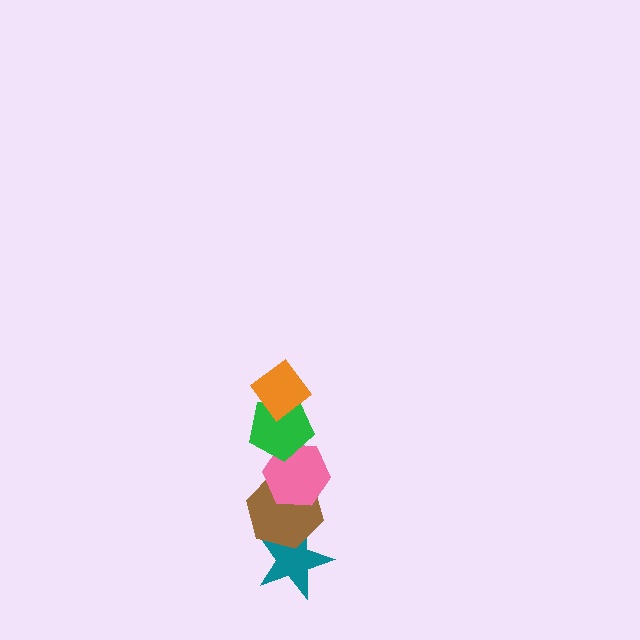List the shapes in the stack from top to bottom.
From top to bottom: the orange diamond, the green pentagon, the pink hexagon, the brown hexagon, the teal star.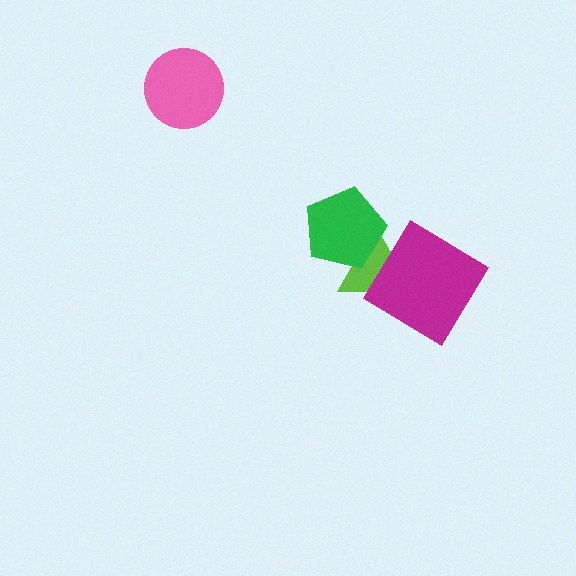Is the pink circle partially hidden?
No, no other shape covers it.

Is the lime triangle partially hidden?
Yes, it is partially covered by another shape.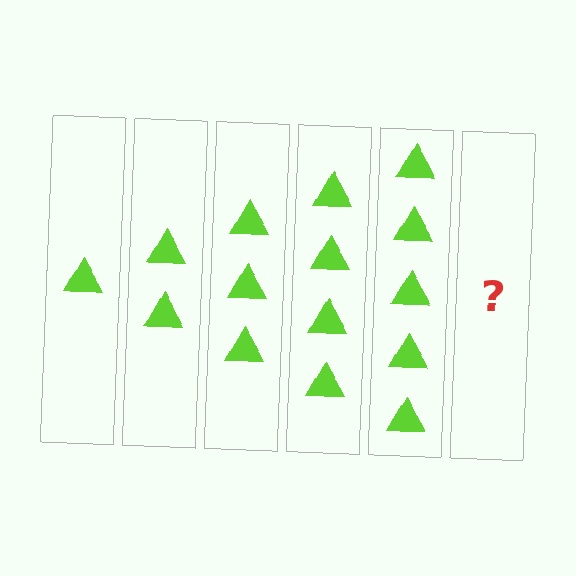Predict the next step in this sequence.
The next step is 6 triangles.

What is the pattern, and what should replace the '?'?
The pattern is that each step adds one more triangle. The '?' should be 6 triangles.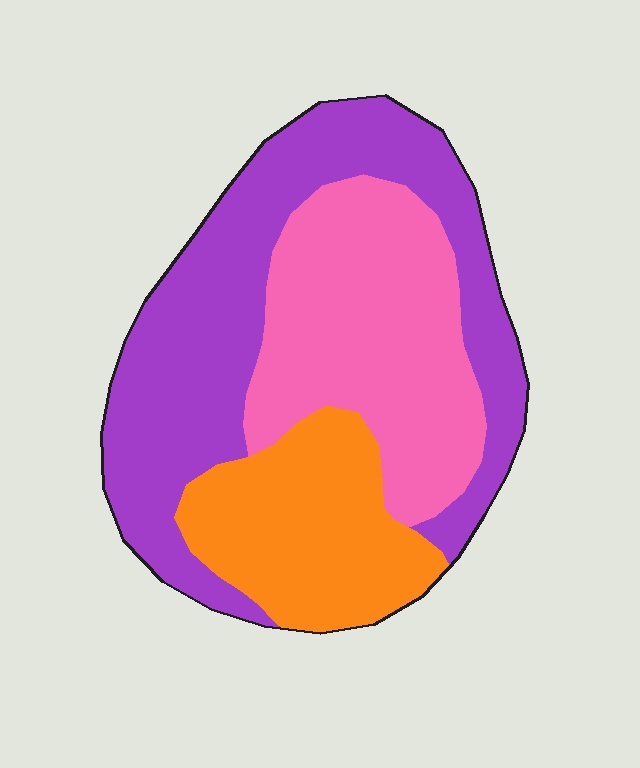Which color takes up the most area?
Purple, at roughly 45%.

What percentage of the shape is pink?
Pink covers around 35% of the shape.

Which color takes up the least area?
Orange, at roughly 25%.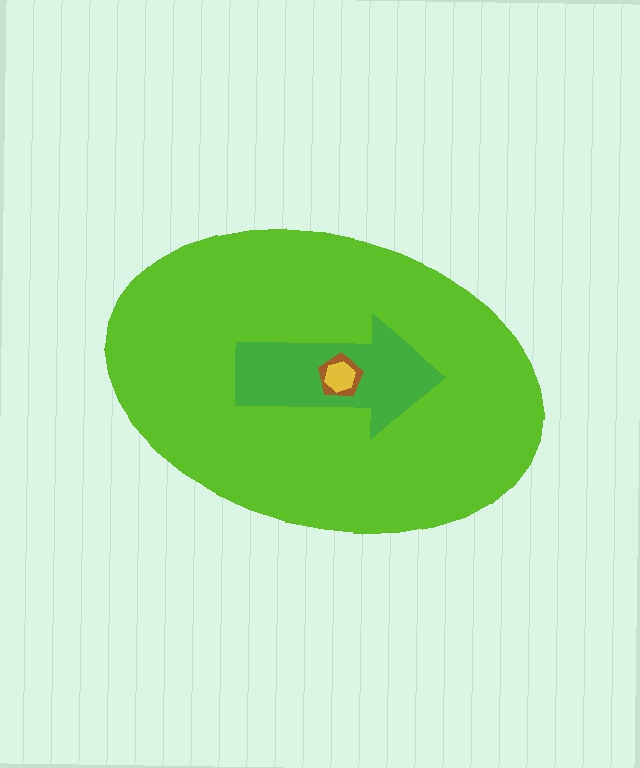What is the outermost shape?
The lime ellipse.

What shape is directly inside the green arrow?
The brown pentagon.